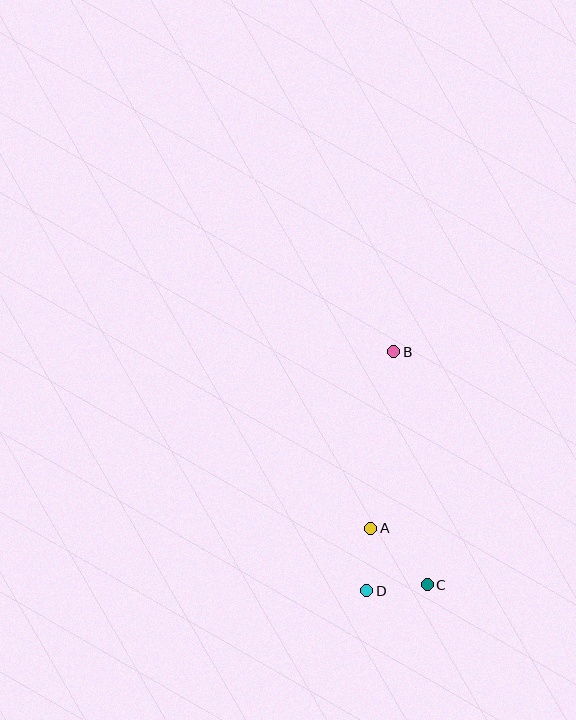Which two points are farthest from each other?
Points B and D are farthest from each other.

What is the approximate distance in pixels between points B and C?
The distance between B and C is approximately 235 pixels.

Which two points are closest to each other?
Points C and D are closest to each other.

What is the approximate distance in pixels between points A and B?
The distance between A and B is approximately 178 pixels.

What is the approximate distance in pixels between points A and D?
The distance between A and D is approximately 62 pixels.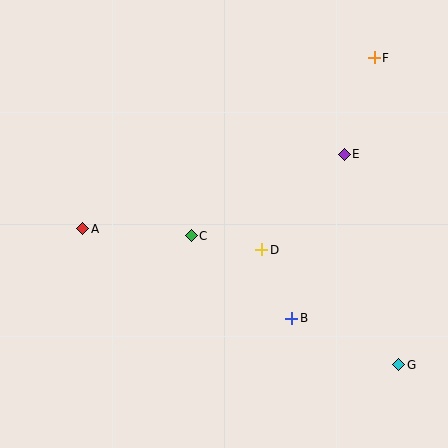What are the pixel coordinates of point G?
Point G is at (399, 365).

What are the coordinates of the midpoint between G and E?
The midpoint between G and E is at (371, 259).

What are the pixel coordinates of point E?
Point E is at (344, 154).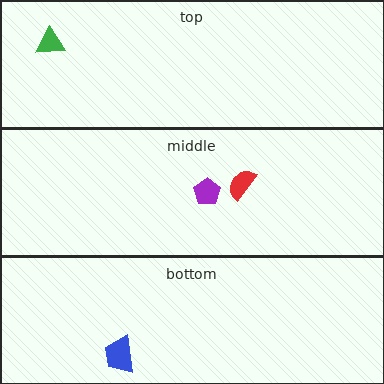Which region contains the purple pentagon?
The middle region.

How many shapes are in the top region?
1.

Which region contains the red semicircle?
The middle region.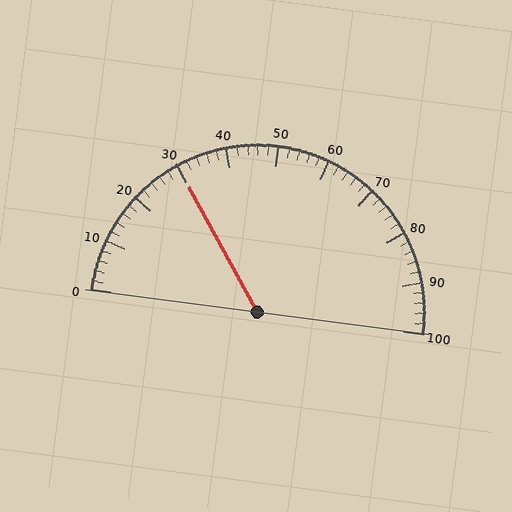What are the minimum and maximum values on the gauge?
The gauge ranges from 0 to 100.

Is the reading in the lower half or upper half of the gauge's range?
The reading is in the lower half of the range (0 to 100).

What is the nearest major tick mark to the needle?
The nearest major tick mark is 30.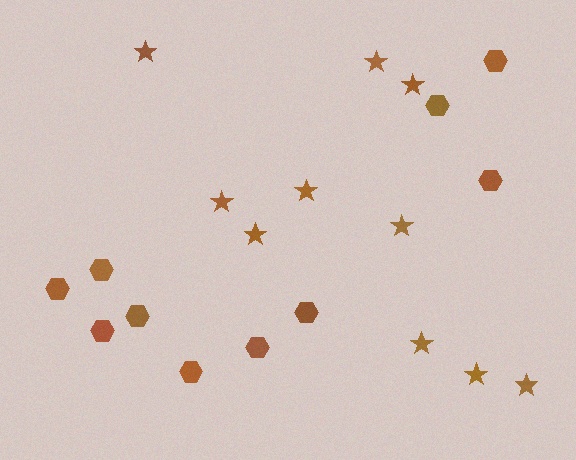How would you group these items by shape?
There are 2 groups: one group of stars (10) and one group of hexagons (10).